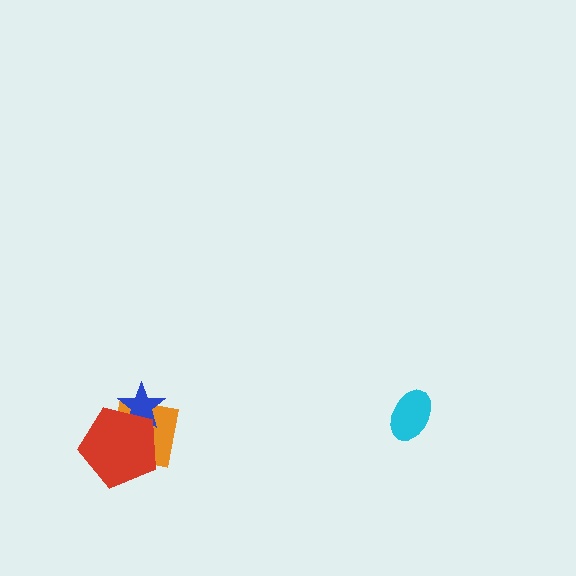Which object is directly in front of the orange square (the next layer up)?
The blue star is directly in front of the orange square.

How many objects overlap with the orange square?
2 objects overlap with the orange square.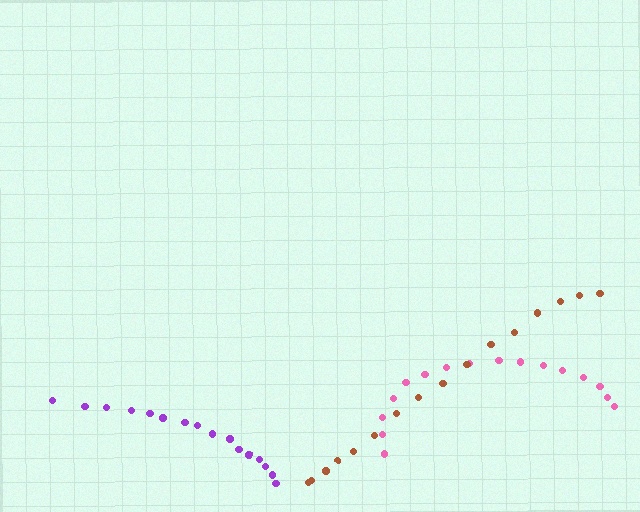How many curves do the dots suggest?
There are 3 distinct paths.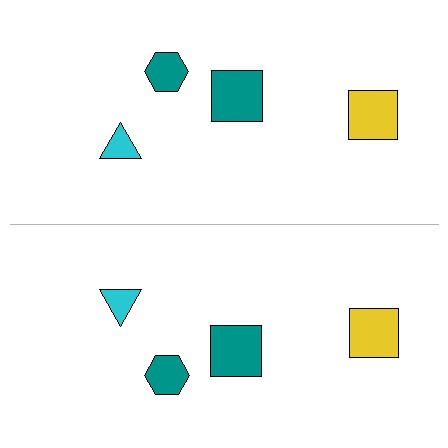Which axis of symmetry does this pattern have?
The pattern has a horizontal axis of symmetry running through the center of the image.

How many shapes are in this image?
There are 8 shapes in this image.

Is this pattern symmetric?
Yes, this pattern has bilateral (reflection) symmetry.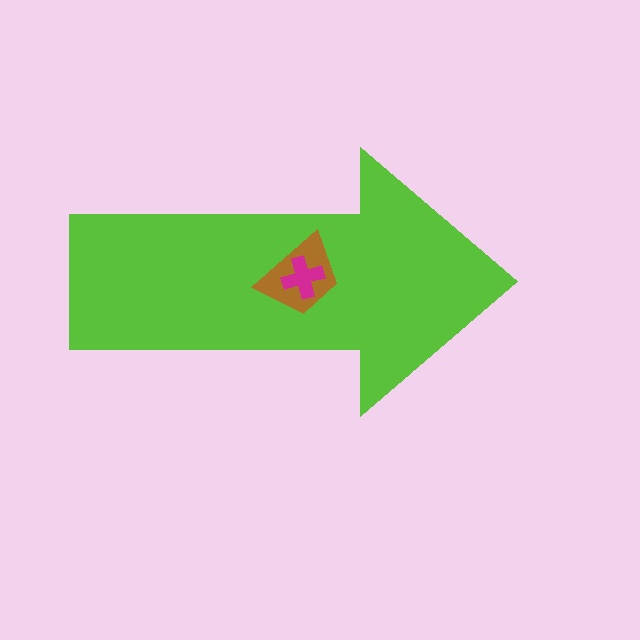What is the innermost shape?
The magenta cross.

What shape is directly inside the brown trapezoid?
The magenta cross.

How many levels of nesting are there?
3.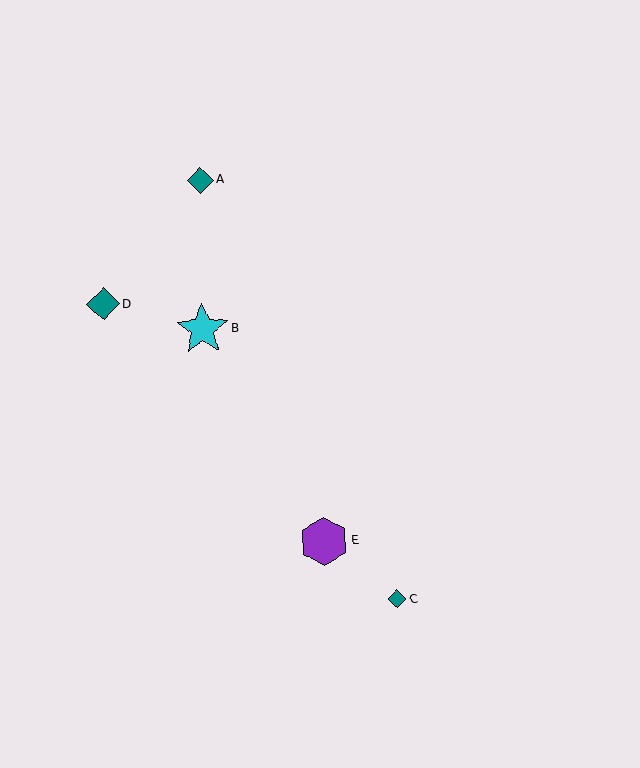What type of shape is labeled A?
Shape A is a teal diamond.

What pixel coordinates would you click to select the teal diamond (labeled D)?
Click at (103, 304) to select the teal diamond D.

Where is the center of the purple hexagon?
The center of the purple hexagon is at (324, 541).